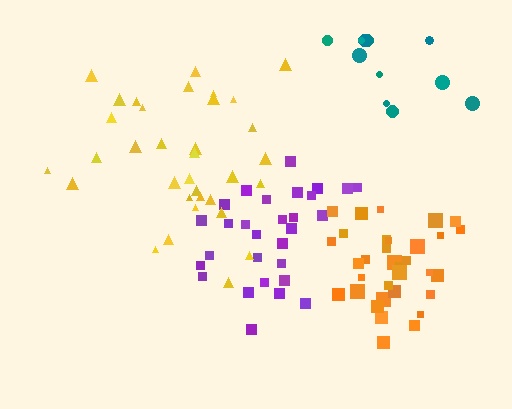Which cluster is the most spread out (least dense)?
Teal.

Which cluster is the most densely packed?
Orange.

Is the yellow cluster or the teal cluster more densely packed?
Yellow.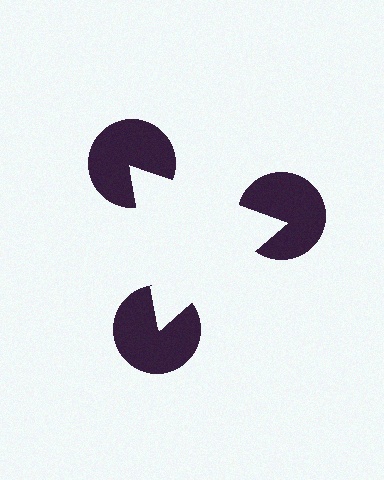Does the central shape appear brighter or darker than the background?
It typically appears slightly brighter than the background, even though no actual brightness change is drawn.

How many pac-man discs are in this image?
There are 3 — one at each vertex of the illusory triangle.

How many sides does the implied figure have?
3 sides.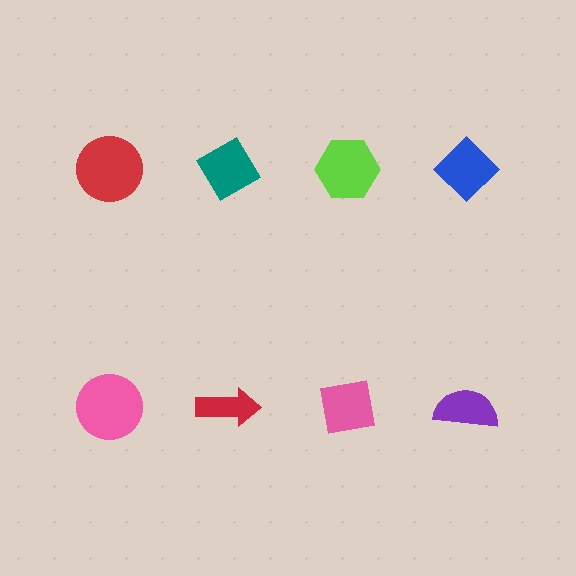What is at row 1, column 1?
A red circle.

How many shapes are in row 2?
4 shapes.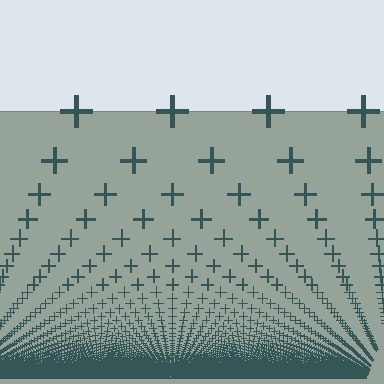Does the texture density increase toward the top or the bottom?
Density increases toward the bottom.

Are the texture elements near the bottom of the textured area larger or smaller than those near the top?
Smaller. The gradient is inverted — elements near the bottom are smaller and denser.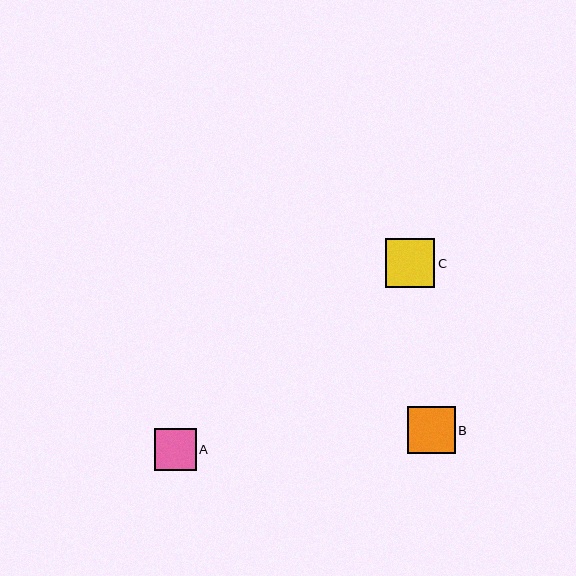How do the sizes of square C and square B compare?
Square C and square B are approximately the same size.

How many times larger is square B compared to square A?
Square B is approximately 1.1 times the size of square A.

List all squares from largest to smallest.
From largest to smallest: C, B, A.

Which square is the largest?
Square C is the largest with a size of approximately 49 pixels.